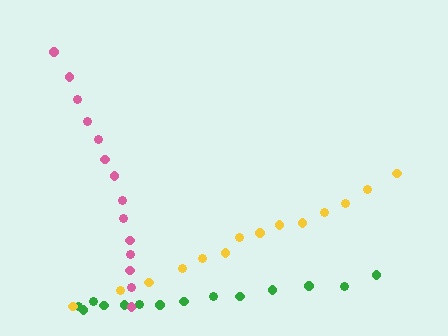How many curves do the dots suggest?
There are 3 distinct paths.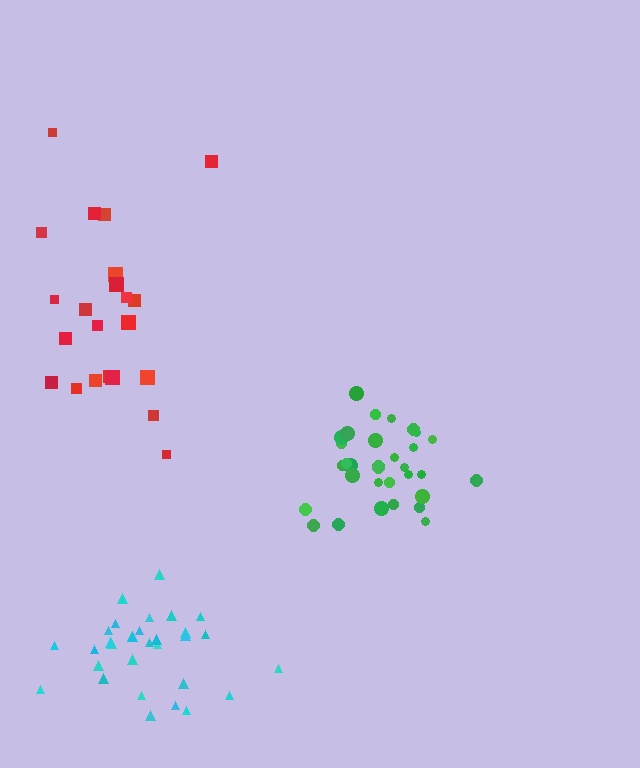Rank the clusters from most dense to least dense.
green, cyan, red.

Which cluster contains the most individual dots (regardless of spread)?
Green (32).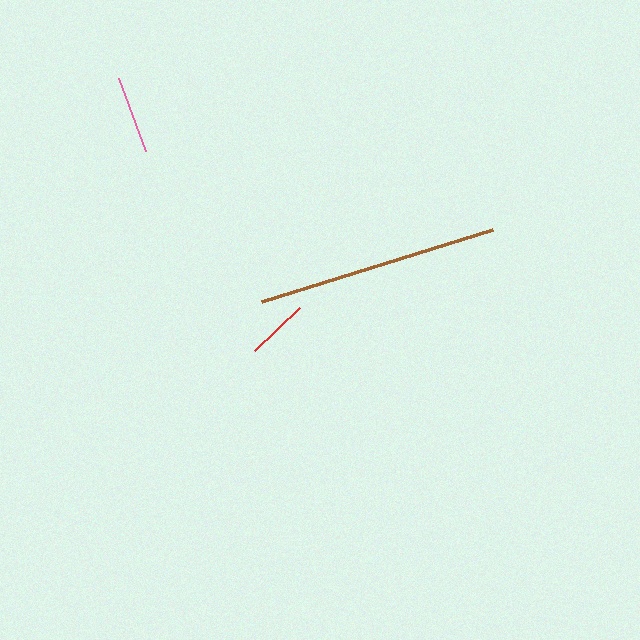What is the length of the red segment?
The red segment is approximately 63 pixels long.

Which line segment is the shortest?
The red line is the shortest at approximately 63 pixels.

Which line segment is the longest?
The brown line is the longest at approximately 241 pixels.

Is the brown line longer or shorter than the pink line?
The brown line is longer than the pink line.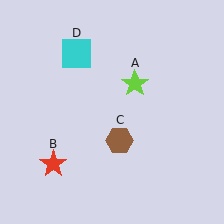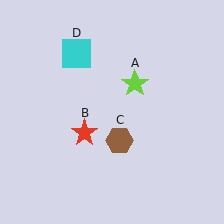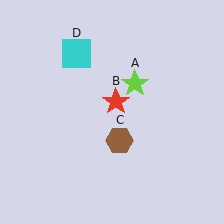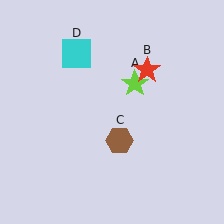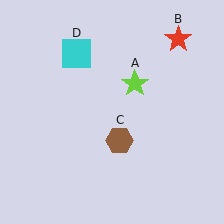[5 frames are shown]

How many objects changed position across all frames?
1 object changed position: red star (object B).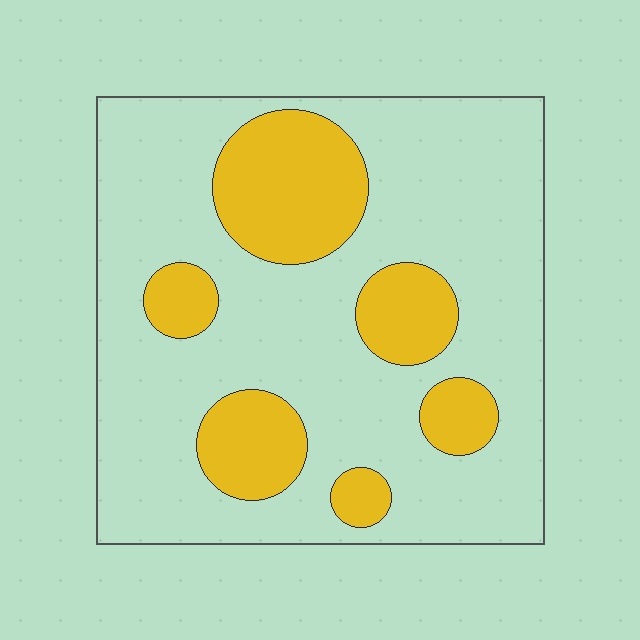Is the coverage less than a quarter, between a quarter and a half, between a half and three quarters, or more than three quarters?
Less than a quarter.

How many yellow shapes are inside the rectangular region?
6.